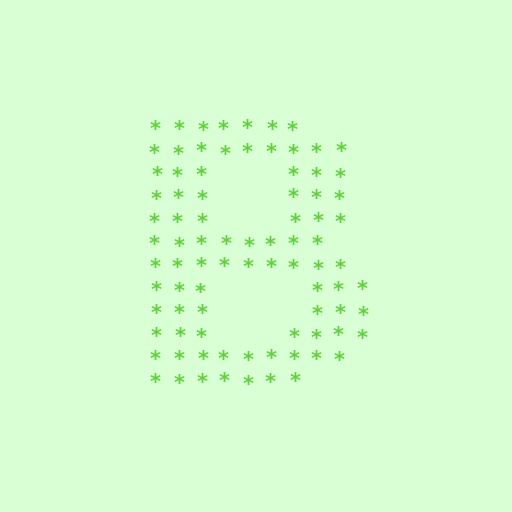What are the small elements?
The small elements are asterisks.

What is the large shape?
The large shape is the letter B.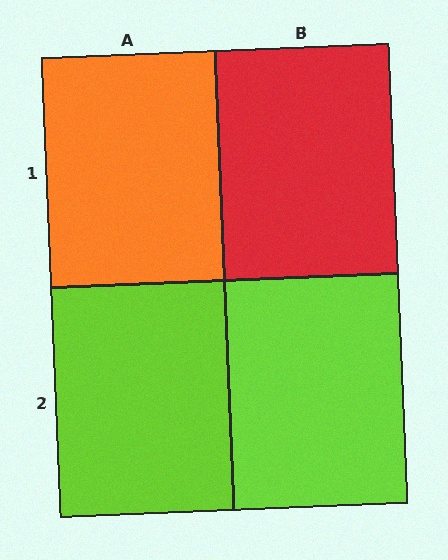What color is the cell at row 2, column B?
Lime.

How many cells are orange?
1 cell is orange.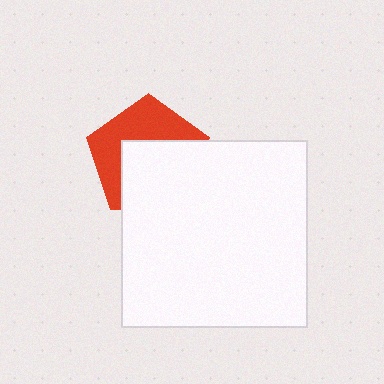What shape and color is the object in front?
The object in front is a white square.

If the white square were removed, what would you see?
You would see the complete red pentagon.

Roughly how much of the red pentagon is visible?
About half of it is visible (roughly 46%).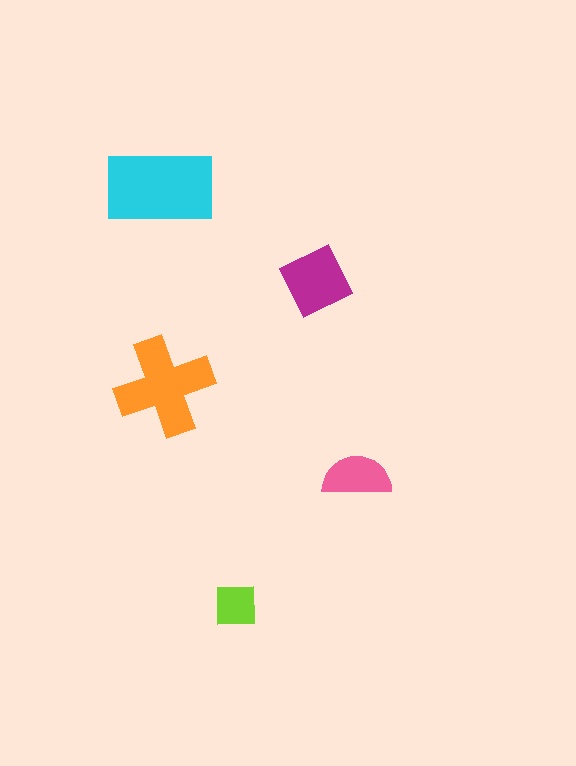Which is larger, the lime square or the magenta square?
The magenta square.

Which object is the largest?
The cyan rectangle.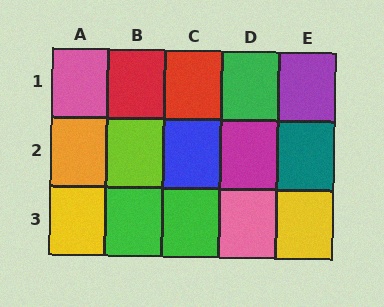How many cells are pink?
2 cells are pink.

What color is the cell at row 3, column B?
Green.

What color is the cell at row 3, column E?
Yellow.